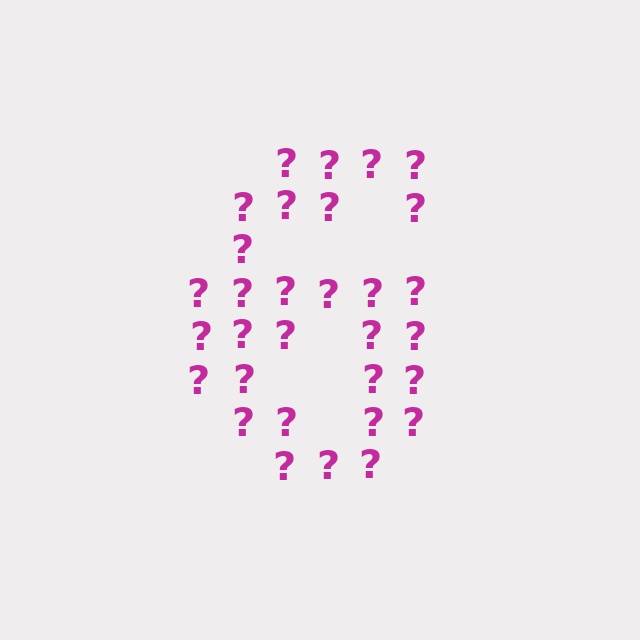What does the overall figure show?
The overall figure shows the digit 6.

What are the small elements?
The small elements are question marks.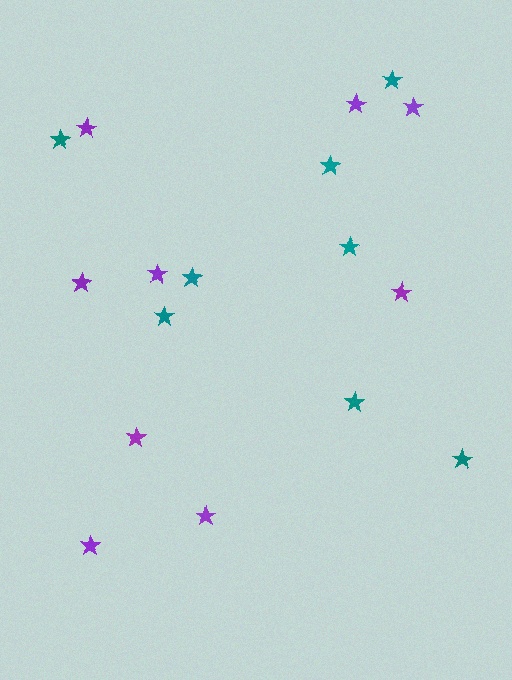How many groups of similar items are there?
There are 2 groups: one group of purple stars (9) and one group of teal stars (8).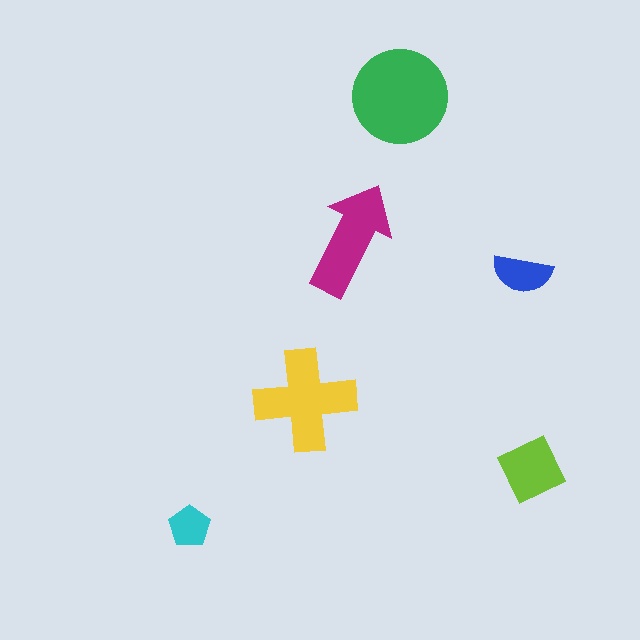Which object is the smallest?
The cyan pentagon.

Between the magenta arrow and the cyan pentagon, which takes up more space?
The magenta arrow.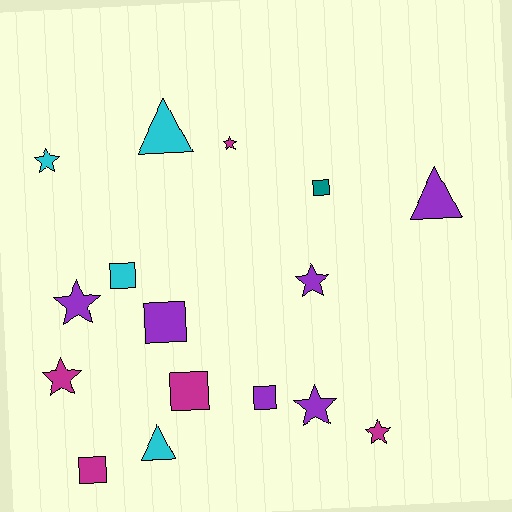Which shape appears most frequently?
Star, with 7 objects.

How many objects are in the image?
There are 16 objects.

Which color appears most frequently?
Purple, with 6 objects.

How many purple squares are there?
There are 2 purple squares.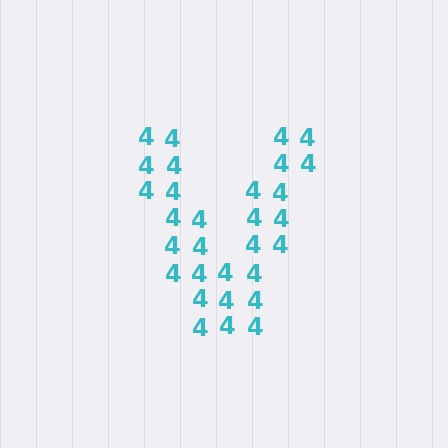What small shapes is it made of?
It is made of small digit 4's.